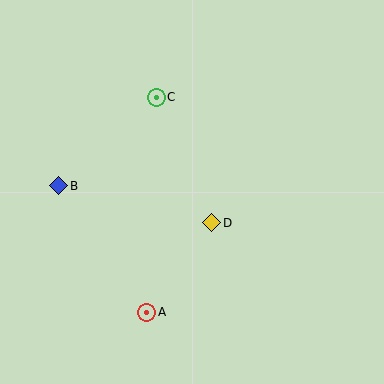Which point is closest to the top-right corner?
Point C is closest to the top-right corner.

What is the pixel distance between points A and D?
The distance between A and D is 111 pixels.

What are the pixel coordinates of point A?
Point A is at (147, 312).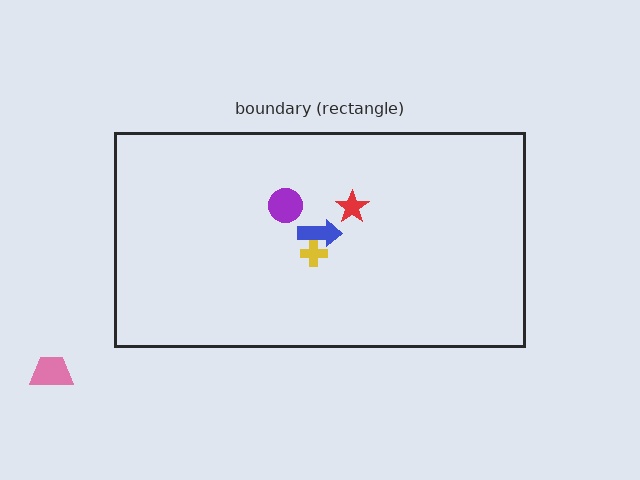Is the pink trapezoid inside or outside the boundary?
Outside.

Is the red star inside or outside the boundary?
Inside.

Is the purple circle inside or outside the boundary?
Inside.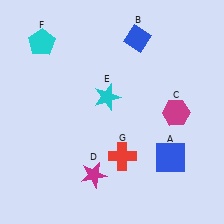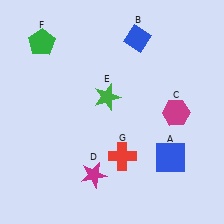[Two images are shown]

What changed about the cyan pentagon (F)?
In Image 1, F is cyan. In Image 2, it changed to green.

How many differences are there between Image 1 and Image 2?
There are 2 differences between the two images.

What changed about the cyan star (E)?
In Image 1, E is cyan. In Image 2, it changed to green.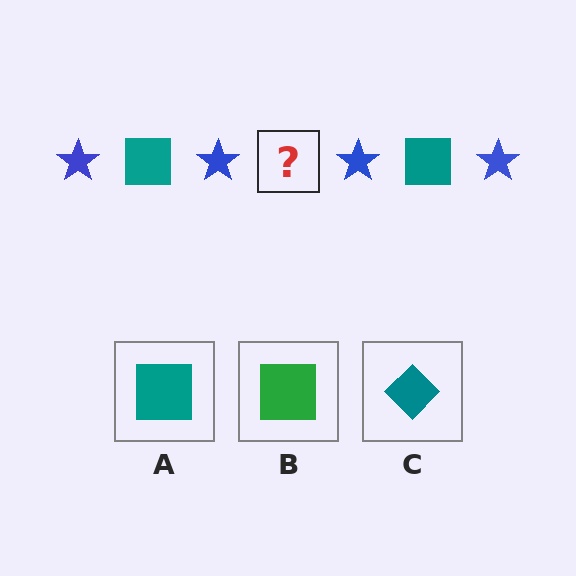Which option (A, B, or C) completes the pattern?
A.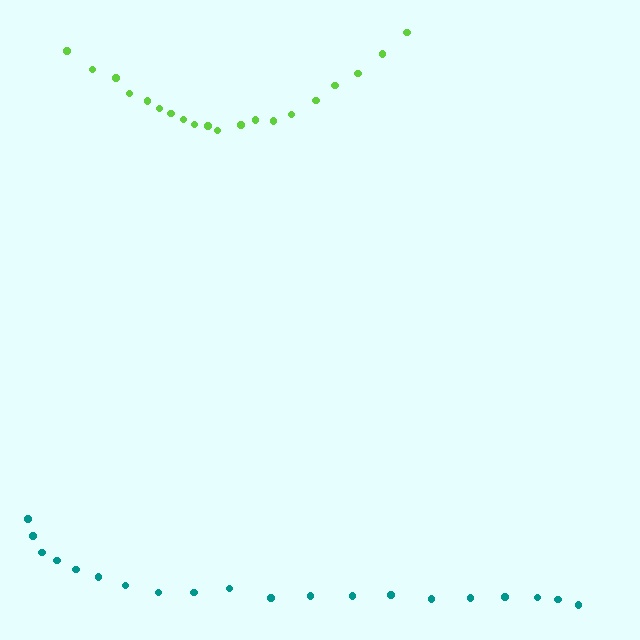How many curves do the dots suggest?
There are 2 distinct paths.